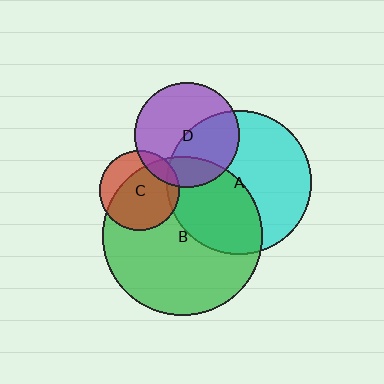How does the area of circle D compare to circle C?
Approximately 1.7 times.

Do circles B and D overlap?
Yes.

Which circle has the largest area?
Circle B (green).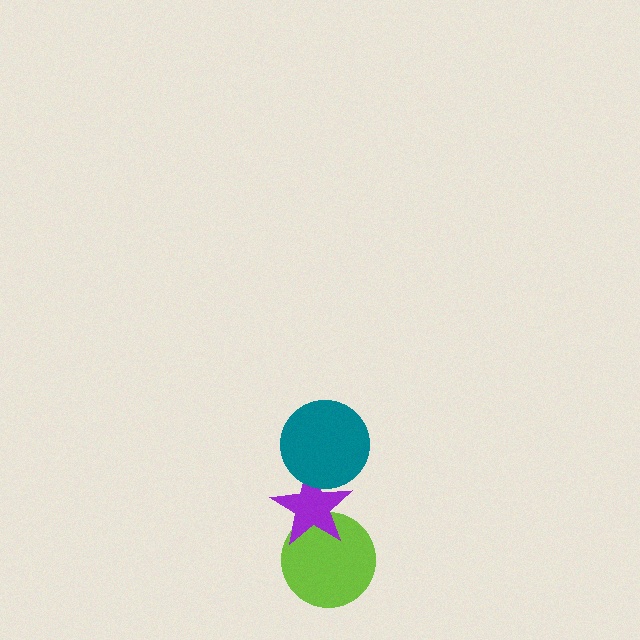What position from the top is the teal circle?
The teal circle is 1st from the top.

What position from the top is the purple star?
The purple star is 2nd from the top.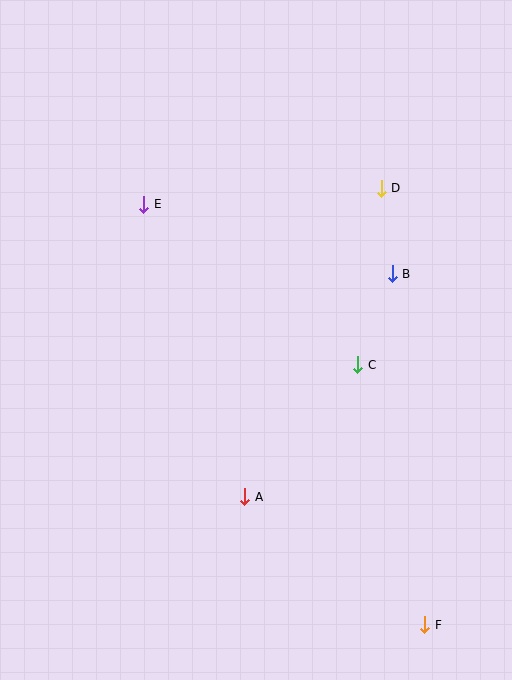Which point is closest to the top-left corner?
Point E is closest to the top-left corner.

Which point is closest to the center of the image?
Point C at (358, 365) is closest to the center.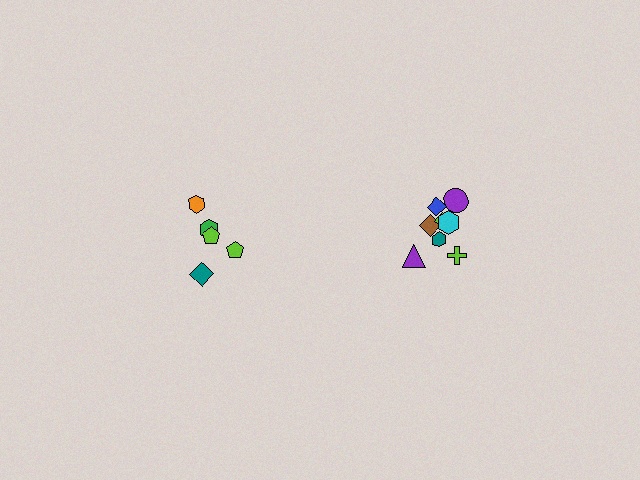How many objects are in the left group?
There are 5 objects.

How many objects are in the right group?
There are 8 objects.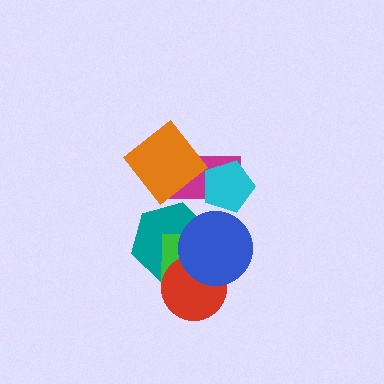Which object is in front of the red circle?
The blue circle is in front of the red circle.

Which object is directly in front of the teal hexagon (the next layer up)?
The green square is directly in front of the teal hexagon.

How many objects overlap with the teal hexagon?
3 objects overlap with the teal hexagon.